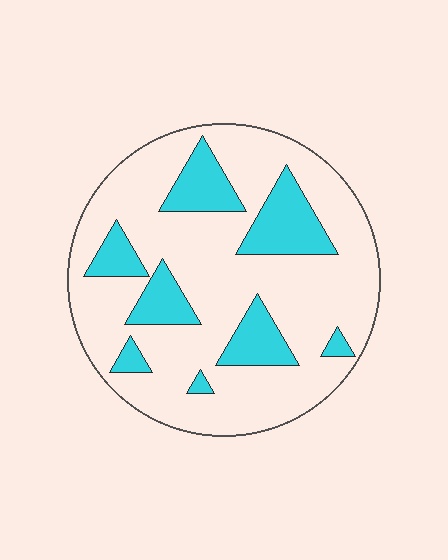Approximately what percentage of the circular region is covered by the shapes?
Approximately 25%.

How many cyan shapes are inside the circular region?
8.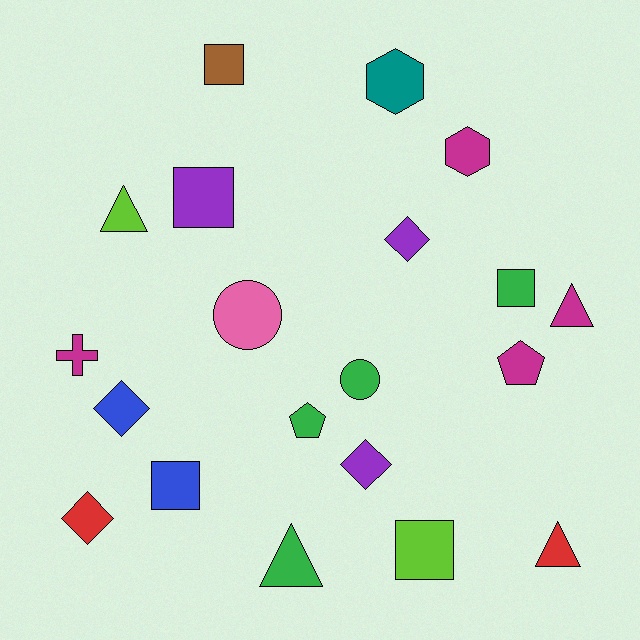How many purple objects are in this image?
There are 3 purple objects.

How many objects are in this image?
There are 20 objects.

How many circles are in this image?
There are 2 circles.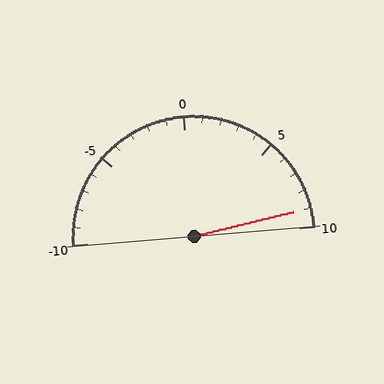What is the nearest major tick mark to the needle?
The nearest major tick mark is 10.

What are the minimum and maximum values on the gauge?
The gauge ranges from -10 to 10.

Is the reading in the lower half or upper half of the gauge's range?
The reading is in the upper half of the range (-10 to 10).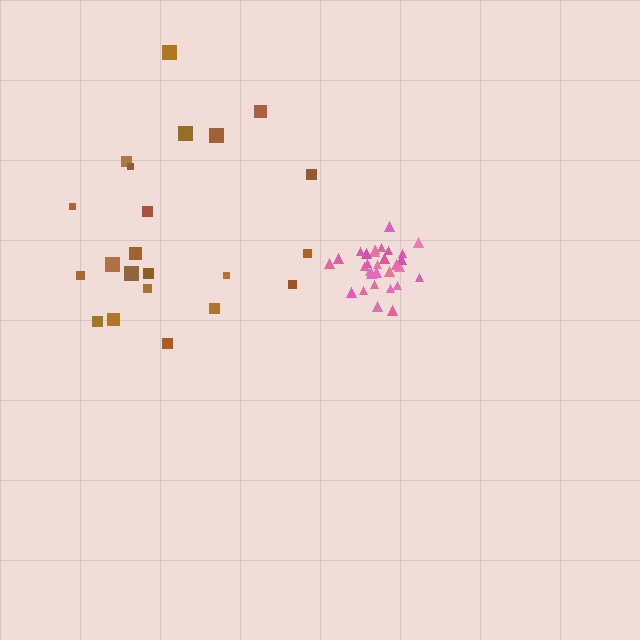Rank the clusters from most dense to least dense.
pink, brown.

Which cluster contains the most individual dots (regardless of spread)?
Pink (30).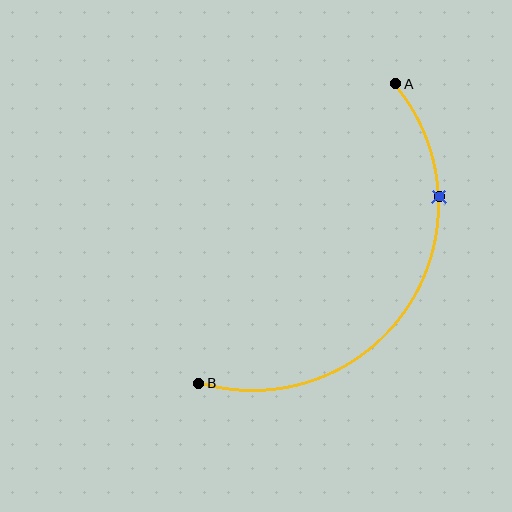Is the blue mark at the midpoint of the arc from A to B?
No. The blue mark lies on the arc but is closer to endpoint A. The arc midpoint would be at the point on the curve equidistant along the arc from both A and B.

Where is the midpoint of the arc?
The arc midpoint is the point on the curve farthest from the straight line joining A and B. It sits to the right of that line.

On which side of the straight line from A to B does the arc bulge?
The arc bulges to the right of the straight line connecting A and B.